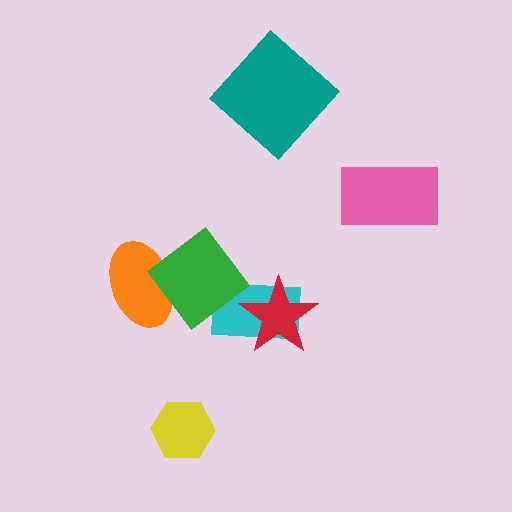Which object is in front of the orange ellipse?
The green diamond is in front of the orange ellipse.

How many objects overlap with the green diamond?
2 objects overlap with the green diamond.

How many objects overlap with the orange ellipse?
1 object overlaps with the orange ellipse.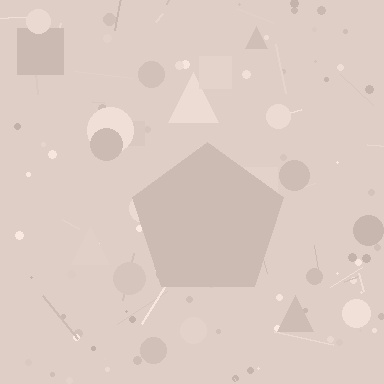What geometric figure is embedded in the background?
A pentagon is embedded in the background.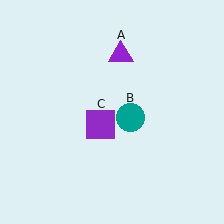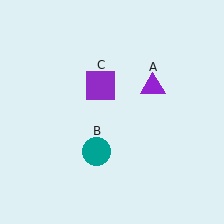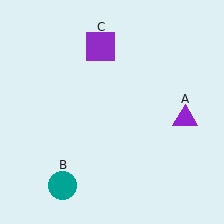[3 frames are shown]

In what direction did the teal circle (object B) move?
The teal circle (object B) moved down and to the left.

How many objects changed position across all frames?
3 objects changed position: purple triangle (object A), teal circle (object B), purple square (object C).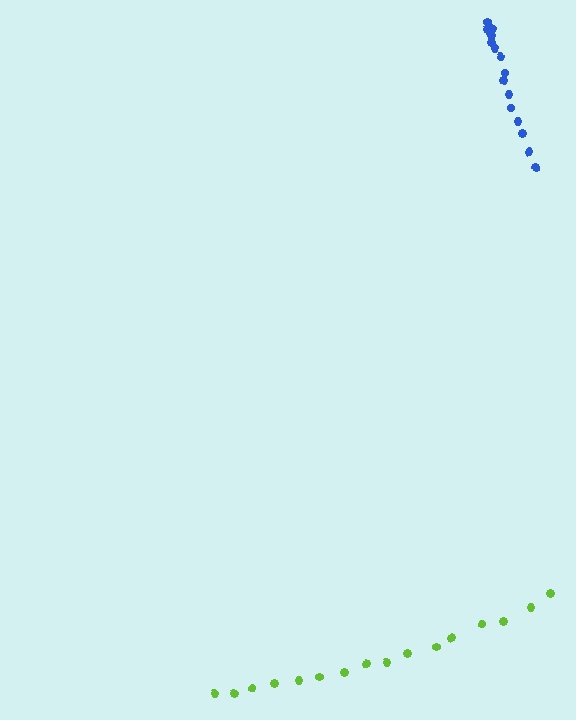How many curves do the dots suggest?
There are 2 distinct paths.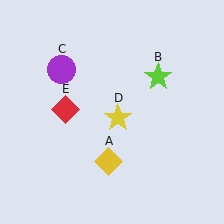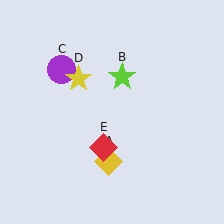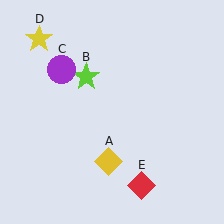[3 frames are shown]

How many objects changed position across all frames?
3 objects changed position: lime star (object B), yellow star (object D), red diamond (object E).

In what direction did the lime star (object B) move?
The lime star (object B) moved left.